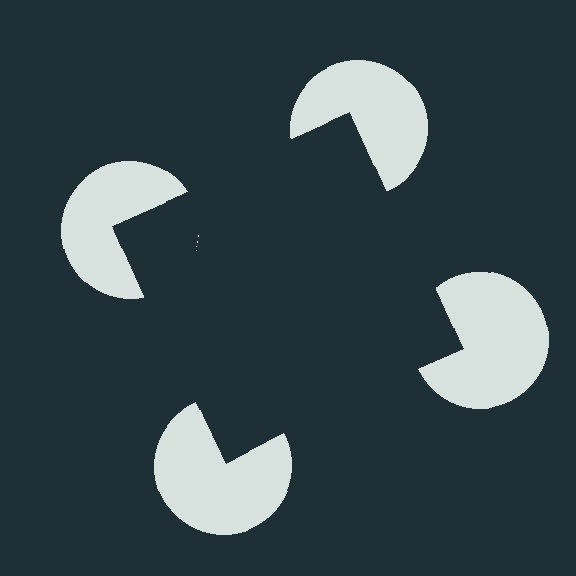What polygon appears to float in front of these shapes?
An illusory square — its edges are inferred from the aligned wedge cuts in the pac-man discs, not physically drawn.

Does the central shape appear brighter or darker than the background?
It typically appears slightly darker than the background, even though no actual brightness change is drawn.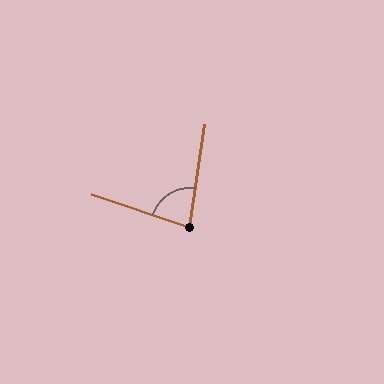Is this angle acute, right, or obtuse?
It is acute.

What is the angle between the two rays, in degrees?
Approximately 80 degrees.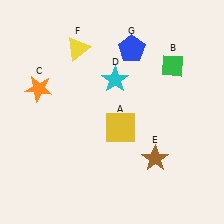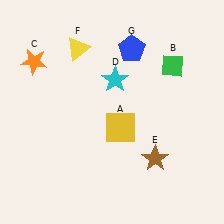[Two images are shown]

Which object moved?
The orange star (C) moved up.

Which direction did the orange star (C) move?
The orange star (C) moved up.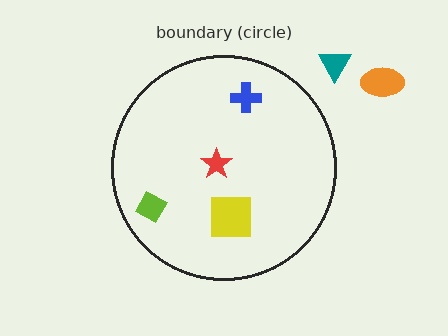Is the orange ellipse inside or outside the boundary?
Outside.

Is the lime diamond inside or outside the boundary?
Inside.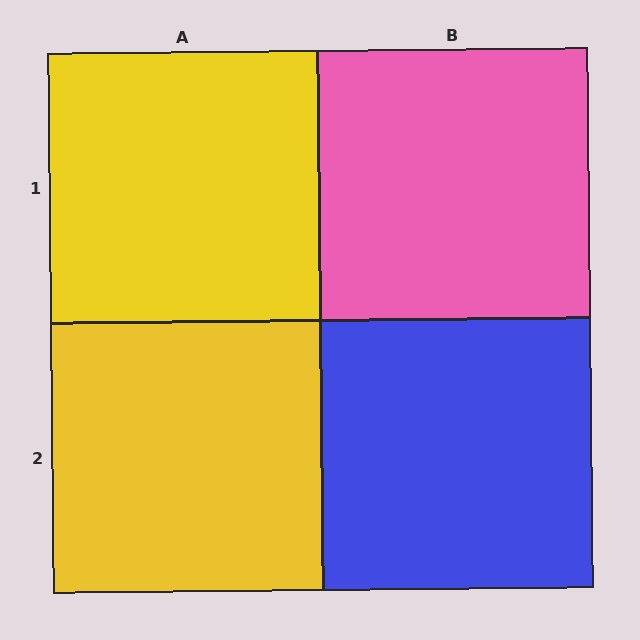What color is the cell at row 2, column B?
Blue.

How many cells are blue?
1 cell is blue.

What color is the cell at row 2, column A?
Yellow.